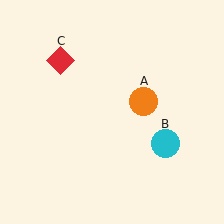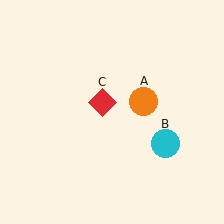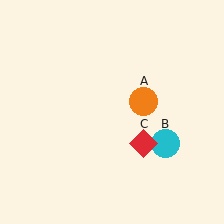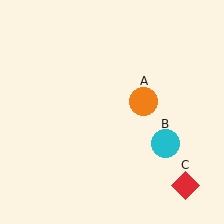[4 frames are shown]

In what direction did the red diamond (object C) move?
The red diamond (object C) moved down and to the right.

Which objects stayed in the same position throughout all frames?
Orange circle (object A) and cyan circle (object B) remained stationary.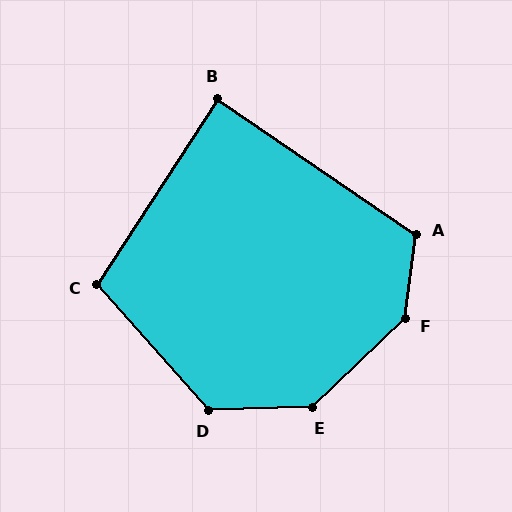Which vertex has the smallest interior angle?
B, at approximately 89 degrees.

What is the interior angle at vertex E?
Approximately 138 degrees (obtuse).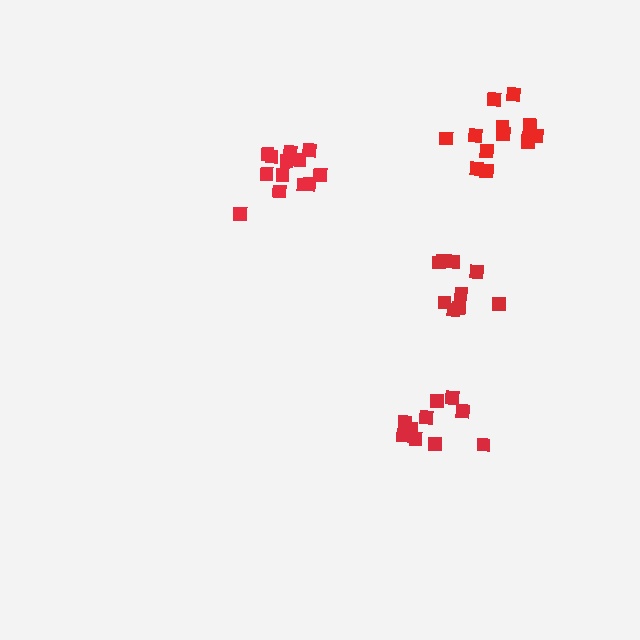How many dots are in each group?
Group 1: 9 dots, Group 2: 13 dots, Group 3: 10 dots, Group 4: 13 dots (45 total).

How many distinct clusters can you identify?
There are 4 distinct clusters.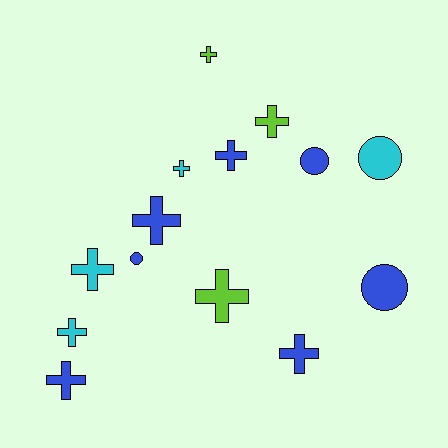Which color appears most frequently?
Blue, with 7 objects.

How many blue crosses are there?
There are 4 blue crosses.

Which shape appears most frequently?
Cross, with 10 objects.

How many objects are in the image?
There are 14 objects.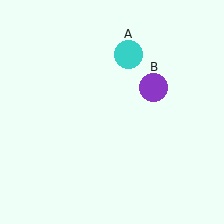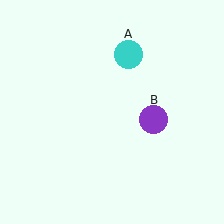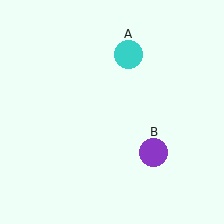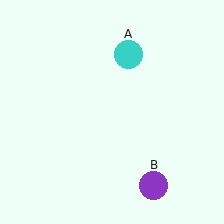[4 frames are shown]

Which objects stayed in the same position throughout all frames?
Cyan circle (object A) remained stationary.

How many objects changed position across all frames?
1 object changed position: purple circle (object B).